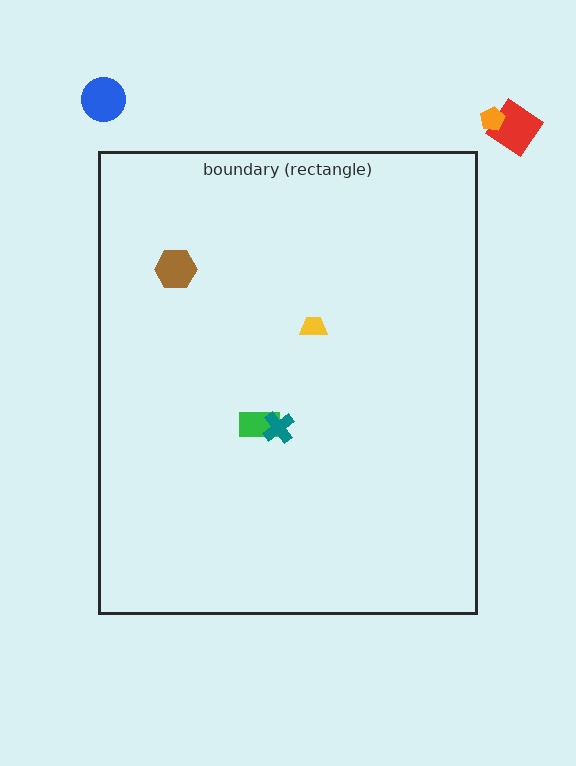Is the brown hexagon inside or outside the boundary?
Inside.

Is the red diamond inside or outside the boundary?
Outside.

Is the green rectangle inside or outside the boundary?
Inside.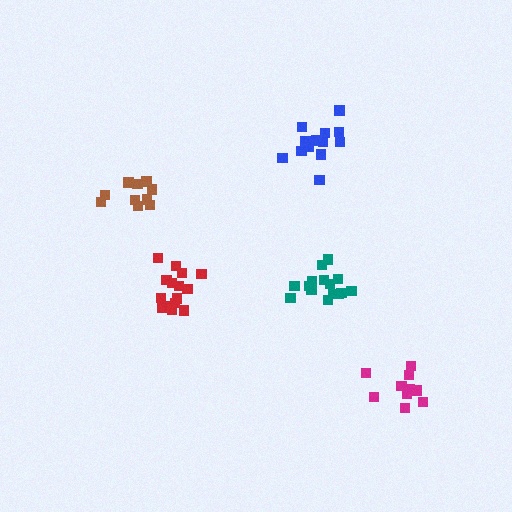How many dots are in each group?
Group 1: 15 dots, Group 2: 15 dots, Group 3: 10 dots, Group 4: 10 dots, Group 5: 15 dots (65 total).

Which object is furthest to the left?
The brown cluster is leftmost.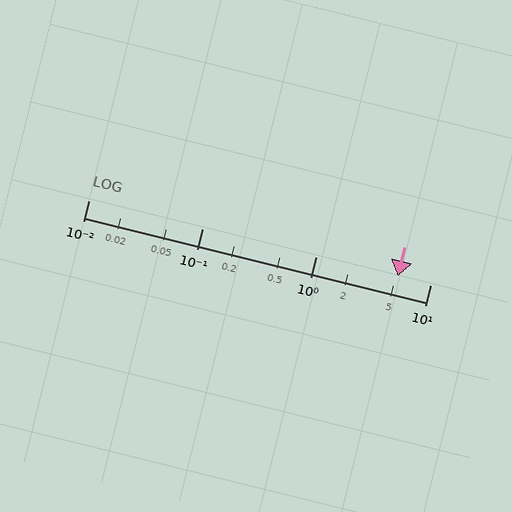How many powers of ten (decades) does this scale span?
The scale spans 3 decades, from 0.01 to 10.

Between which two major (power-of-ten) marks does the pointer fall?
The pointer is between 1 and 10.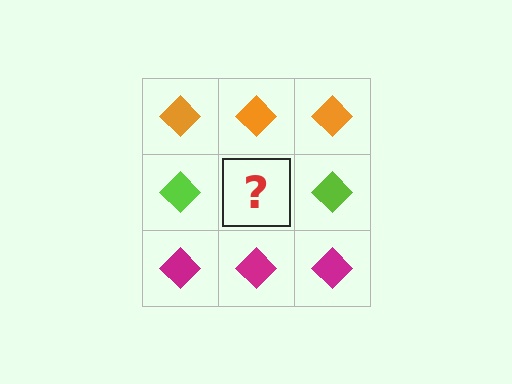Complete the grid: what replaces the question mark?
The question mark should be replaced with a lime diamond.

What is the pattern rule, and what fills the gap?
The rule is that each row has a consistent color. The gap should be filled with a lime diamond.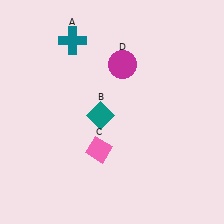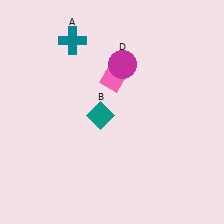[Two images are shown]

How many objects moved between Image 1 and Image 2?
1 object moved between the two images.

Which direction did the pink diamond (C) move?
The pink diamond (C) moved up.